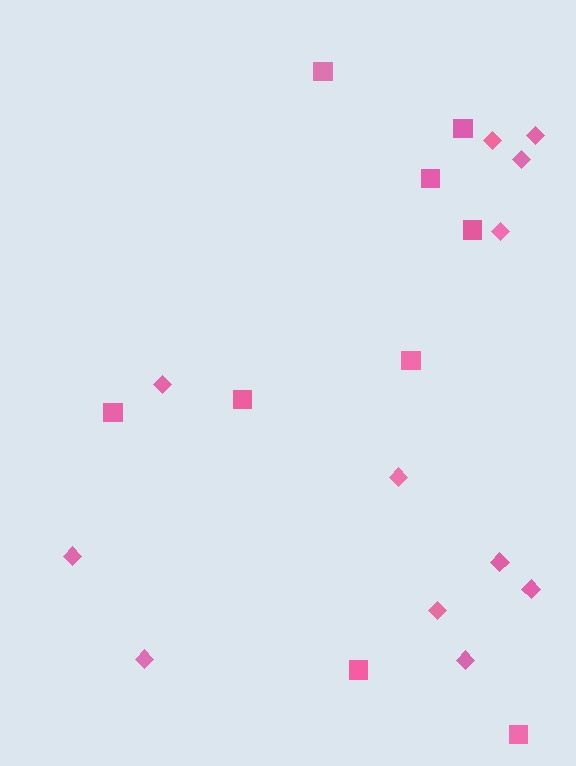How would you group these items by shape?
There are 2 groups: one group of diamonds (12) and one group of squares (9).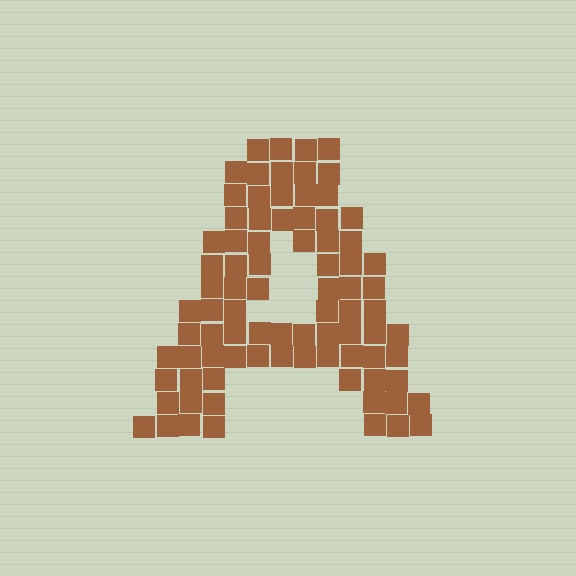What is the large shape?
The large shape is the letter A.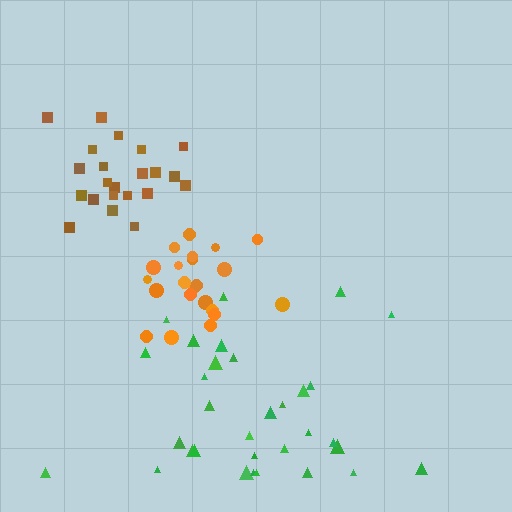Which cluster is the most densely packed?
Orange.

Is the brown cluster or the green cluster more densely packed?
Brown.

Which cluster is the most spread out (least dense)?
Green.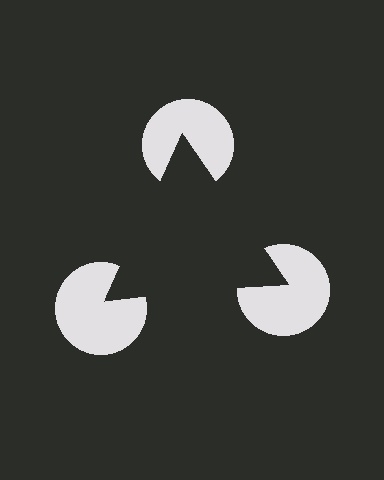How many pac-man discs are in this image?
There are 3 — one at each vertex of the illusory triangle.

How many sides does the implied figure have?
3 sides.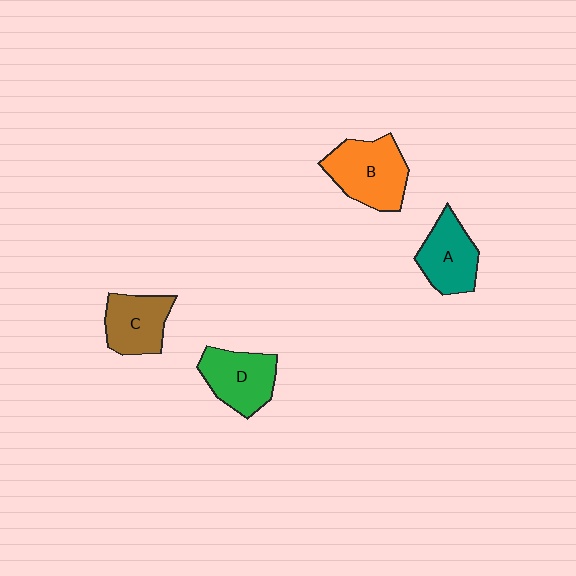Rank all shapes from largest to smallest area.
From largest to smallest: B (orange), D (green), A (teal), C (brown).